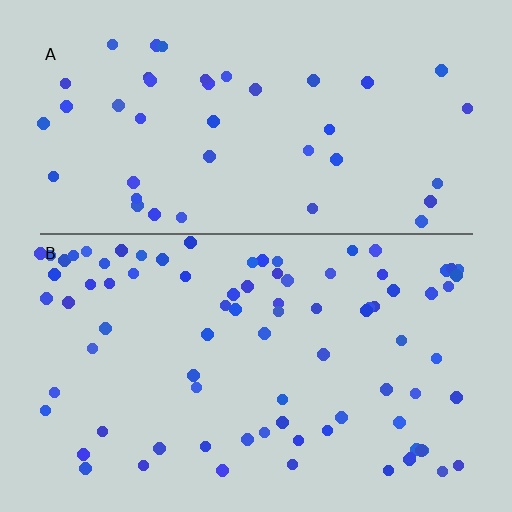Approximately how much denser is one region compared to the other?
Approximately 2.0× — region B over region A.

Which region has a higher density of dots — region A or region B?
B (the bottom).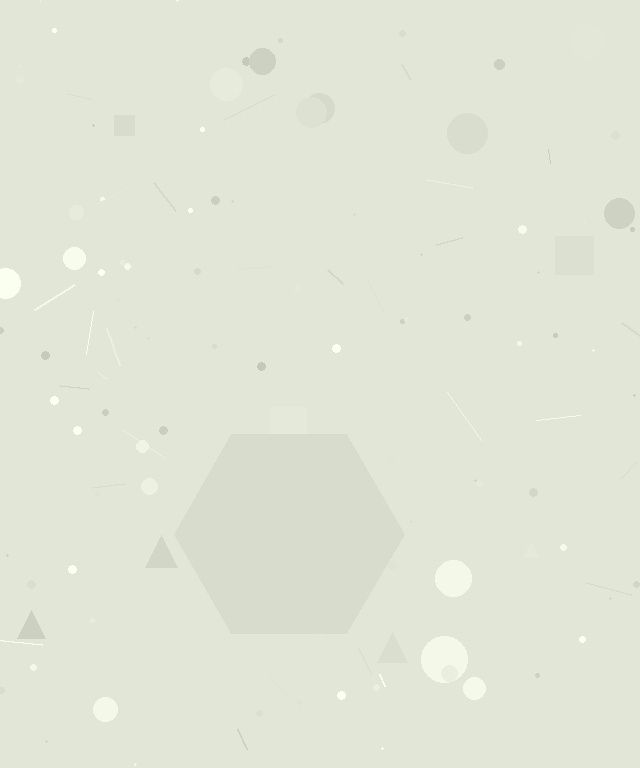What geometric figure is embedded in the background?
A hexagon is embedded in the background.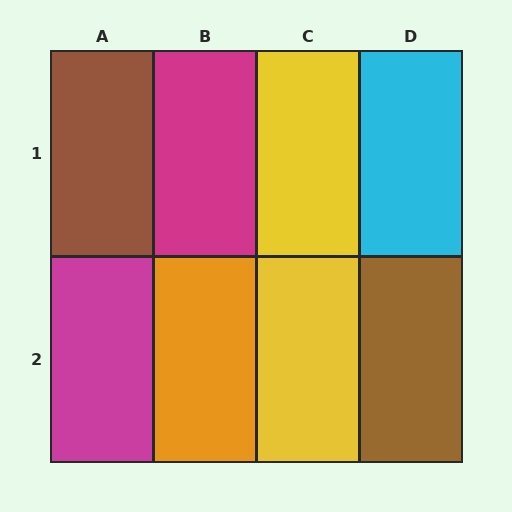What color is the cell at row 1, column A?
Brown.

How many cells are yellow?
2 cells are yellow.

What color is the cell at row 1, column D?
Cyan.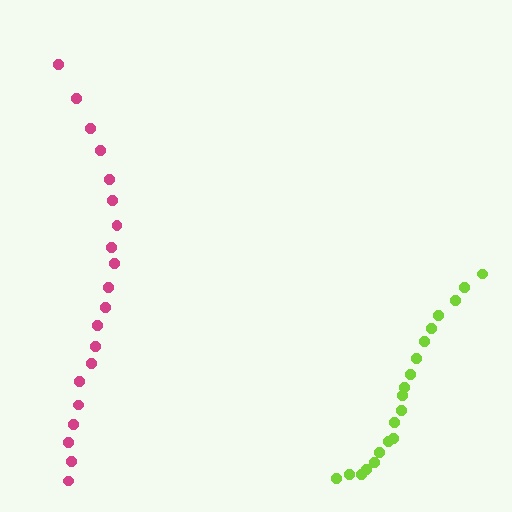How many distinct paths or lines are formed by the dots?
There are 2 distinct paths.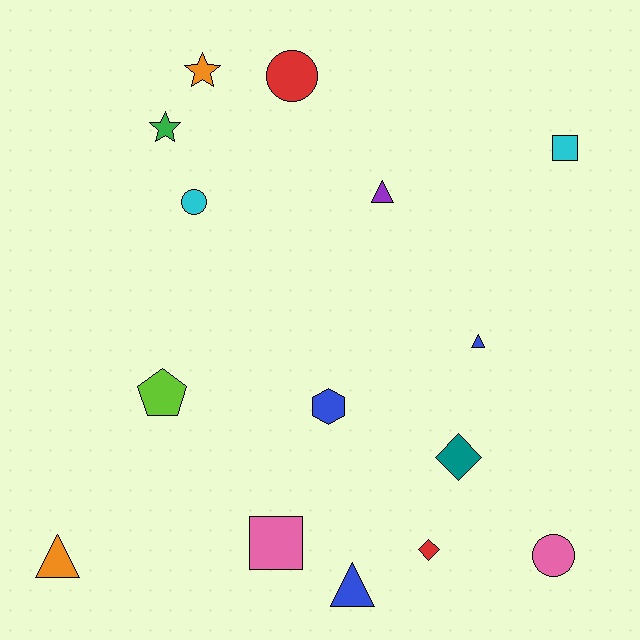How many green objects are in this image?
There is 1 green object.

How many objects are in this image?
There are 15 objects.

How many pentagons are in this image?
There is 1 pentagon.